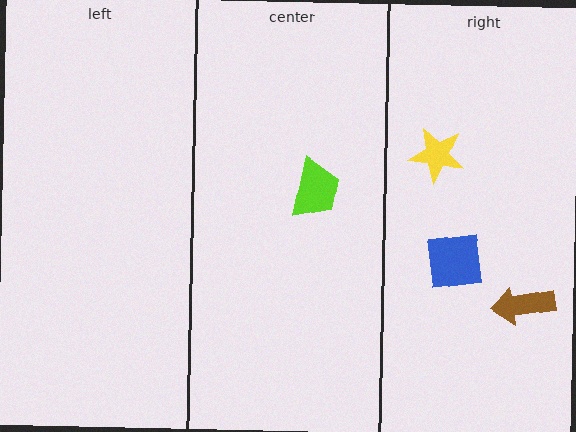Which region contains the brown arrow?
The right region.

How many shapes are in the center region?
1.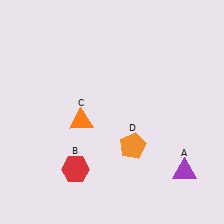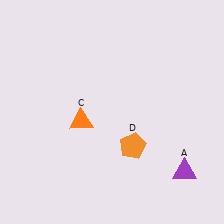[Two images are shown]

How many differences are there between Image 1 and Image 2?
There is 1 difference between the two images.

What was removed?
The red hexagon (B) was removed in Image 2.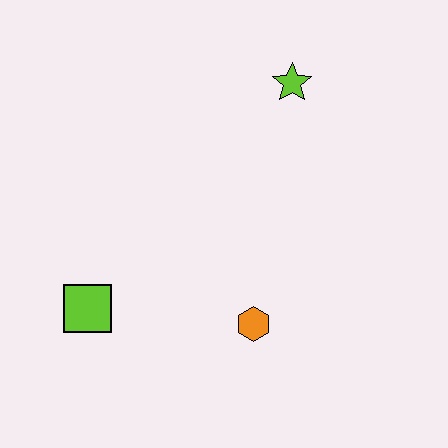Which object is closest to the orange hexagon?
The lime square is closest to the orange hexagon.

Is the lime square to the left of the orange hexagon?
Yes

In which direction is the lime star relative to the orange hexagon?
The lime star is above the orange hexagon.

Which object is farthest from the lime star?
The lime square is farthest from the lime star.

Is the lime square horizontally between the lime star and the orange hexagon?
No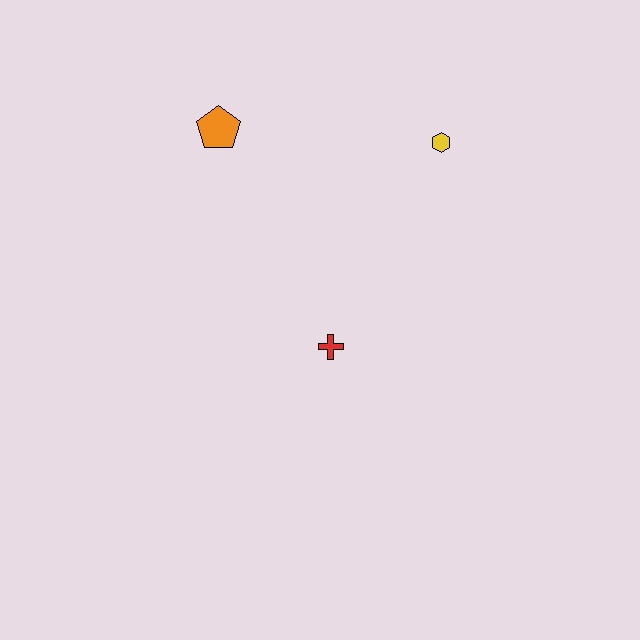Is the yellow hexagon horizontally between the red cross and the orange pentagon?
No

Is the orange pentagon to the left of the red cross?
Yes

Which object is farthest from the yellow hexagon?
The red cross is farthest from the yellow hexagon.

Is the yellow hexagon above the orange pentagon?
No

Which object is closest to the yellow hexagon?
The orange pentagon is closest to the yellow hexagon.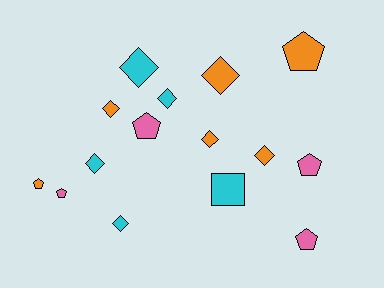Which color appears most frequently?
Orange, with 6 objects.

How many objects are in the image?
There are 15 objects.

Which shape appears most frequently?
Diamond, with 8 objects.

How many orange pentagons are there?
There are 2 orange pentagons.